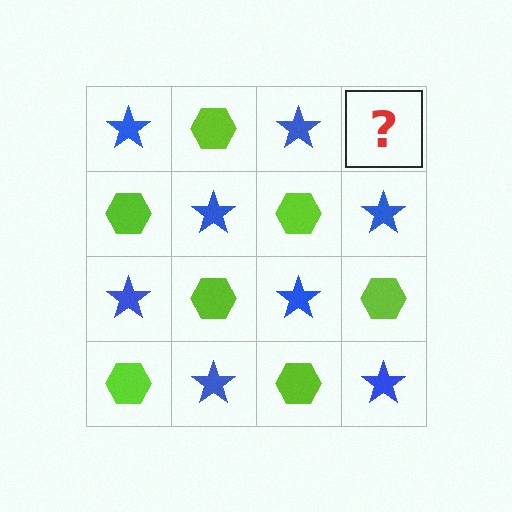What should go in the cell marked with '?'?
The missing cell should contain a lime hexagon.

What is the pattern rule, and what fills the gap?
The rule is that it alternates blue star and lime hexagon in a checkerboard pattern. The gap should be filled with a lime hexagon.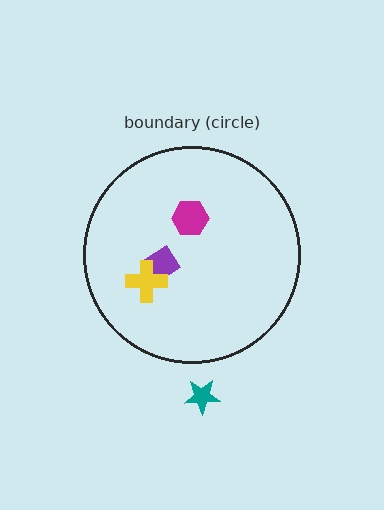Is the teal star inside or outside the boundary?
Outside.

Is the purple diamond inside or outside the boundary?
Inside.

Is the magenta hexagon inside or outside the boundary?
Inside.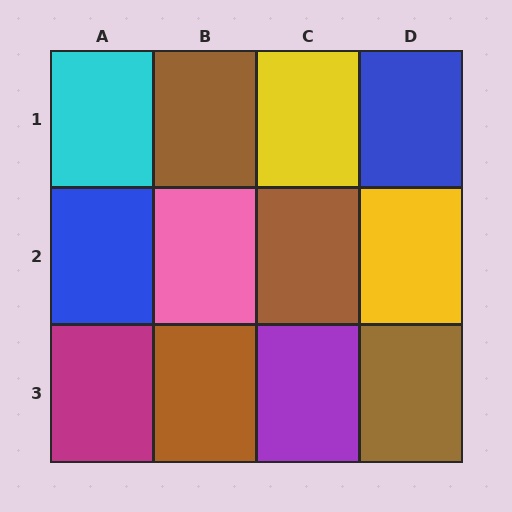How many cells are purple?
1 cell is purple.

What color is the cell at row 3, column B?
Brown.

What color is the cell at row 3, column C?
Purple.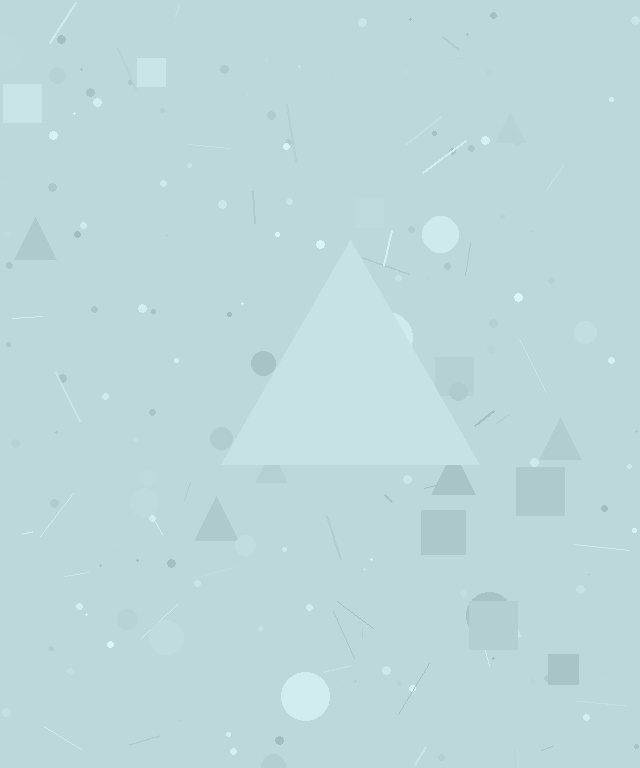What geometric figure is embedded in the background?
A triangle is embedded in the background.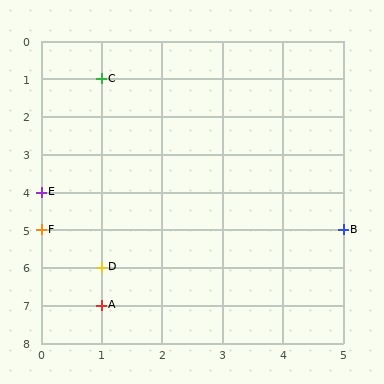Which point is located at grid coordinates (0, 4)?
Point E is at (0, 4).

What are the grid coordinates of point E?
Point E is at grid coordinates (0, 4).